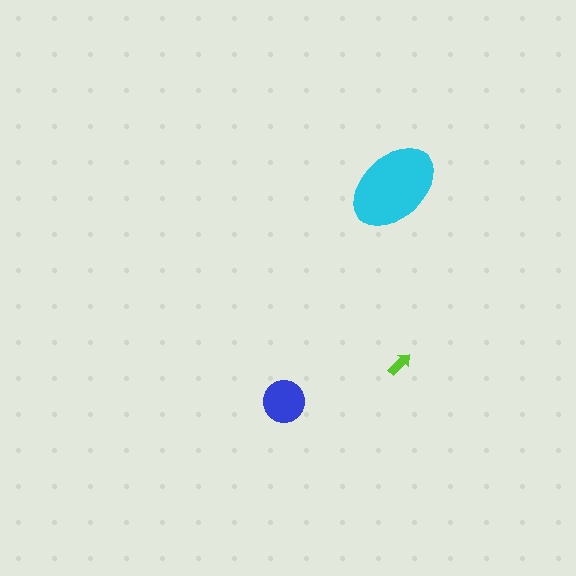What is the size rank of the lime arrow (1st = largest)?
3rd.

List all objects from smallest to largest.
The lime arrow, the blue circle, the cyan ellipse.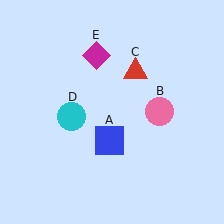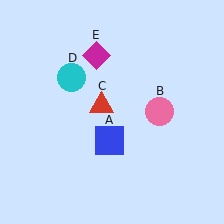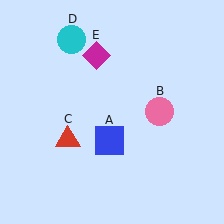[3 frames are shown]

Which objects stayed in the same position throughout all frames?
Blue square (object A) and pink circle (object B) and magenta diamond (object E) remained stationary.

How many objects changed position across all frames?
2 objects changed position: red triangle (object C), cyan circle (object D).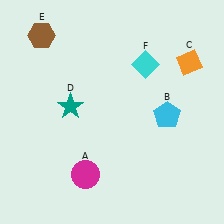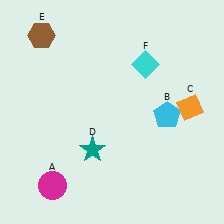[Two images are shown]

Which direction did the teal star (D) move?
The teal star (D) moved down.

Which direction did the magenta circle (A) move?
The magenta circle (A) moved left.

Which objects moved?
The objects that moved are: the magenta circle (A), the orange diamond (C), the teal star (D).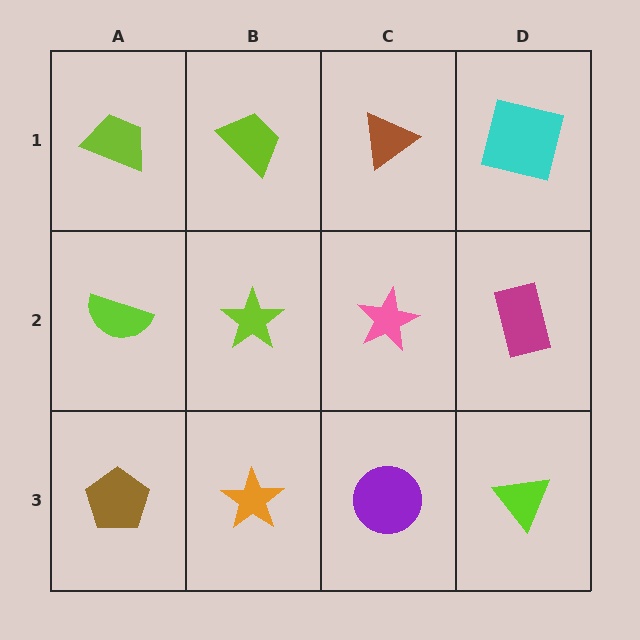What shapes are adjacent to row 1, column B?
A lime star (row 2, column B), a lime trapezoid (row 1, column A), a brown triangle (row 1, column C).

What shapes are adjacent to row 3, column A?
A lime semicircle (row 2, column A), an orange star (row 3, column B).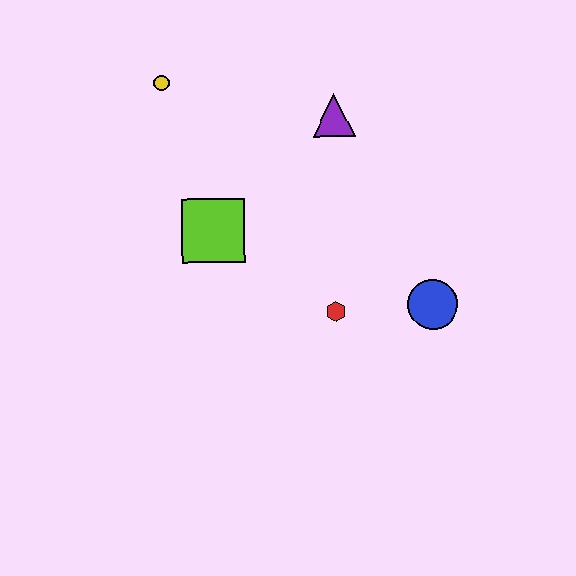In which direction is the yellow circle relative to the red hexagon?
The yellow circle is above the red hexagon.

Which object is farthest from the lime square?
The blue circle is farthest from the lime square.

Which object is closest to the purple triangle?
The lime square is closest to the purple triangle.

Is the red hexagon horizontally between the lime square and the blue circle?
Yes